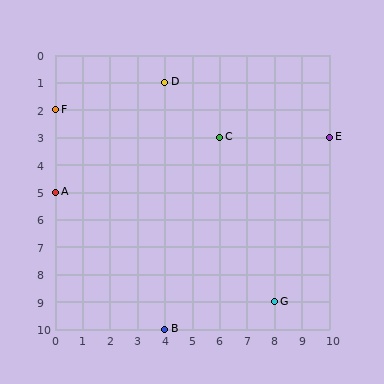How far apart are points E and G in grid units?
Points E and G are 2 columns and 6 rows apart (about 6.3 grid units diagonally).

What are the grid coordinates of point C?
Point C is at grid coordinates (6, 3).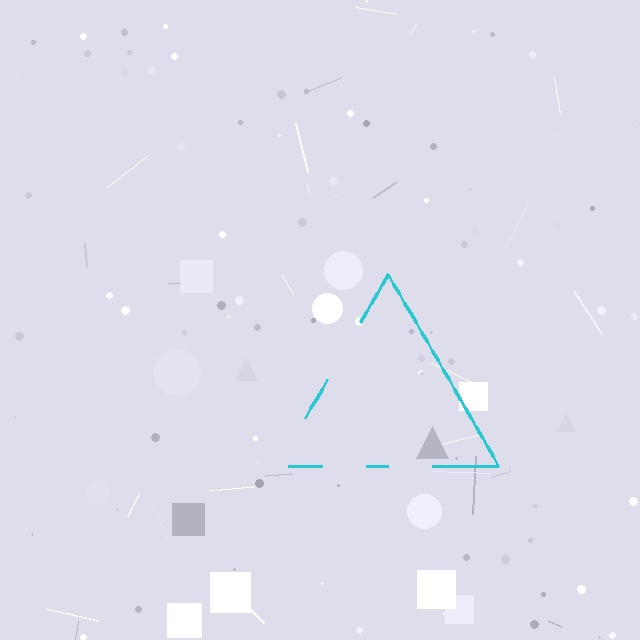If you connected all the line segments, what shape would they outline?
They would outline a triangle.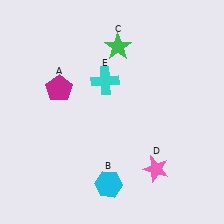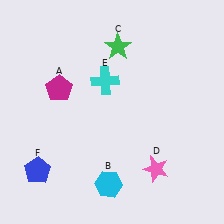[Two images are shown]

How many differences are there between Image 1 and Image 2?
There is 1 difference between the two images.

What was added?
A blue pentagon (F) was added in Image 2.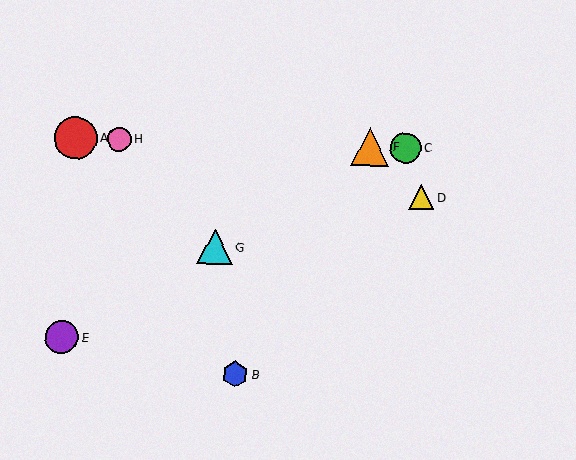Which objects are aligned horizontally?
Objects A, C, F, H are aligned horizontally.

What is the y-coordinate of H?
Object H is at y≈139.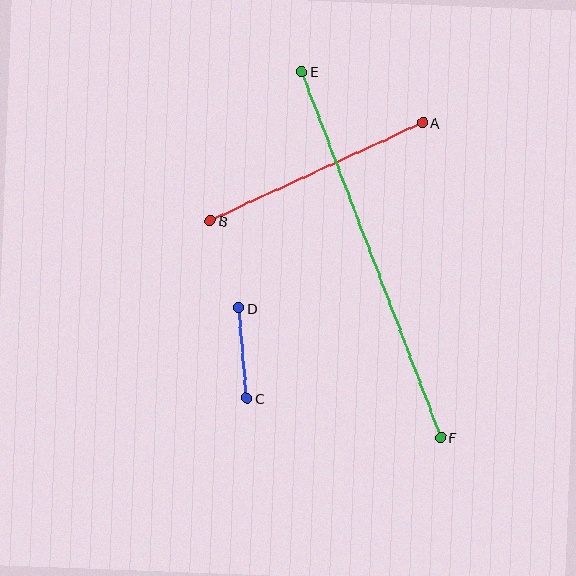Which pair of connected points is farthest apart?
Points E and F are farthest apart.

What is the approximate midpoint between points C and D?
The midpoint is at approximately (243, 353) pixels.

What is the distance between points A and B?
The distance is approximately 234 pixels.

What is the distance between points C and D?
The distance is approximately 90 pixels.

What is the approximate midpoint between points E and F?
The midpoint is at approximately (371, 255) pixels.